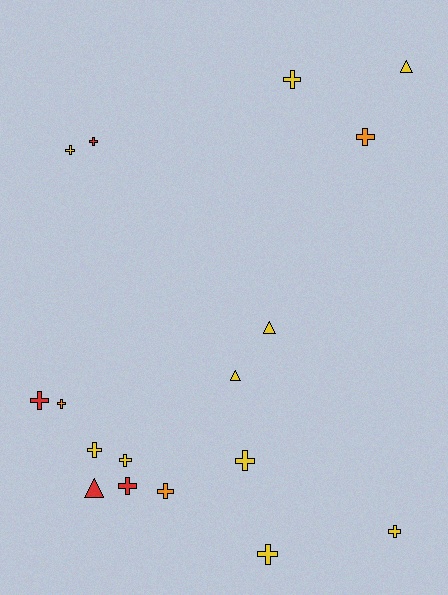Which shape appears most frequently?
Cross, with 13 objects.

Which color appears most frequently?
Yellow, with 10 objects.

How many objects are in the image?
There are 17 objects.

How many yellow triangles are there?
There are 3 yellow triangles.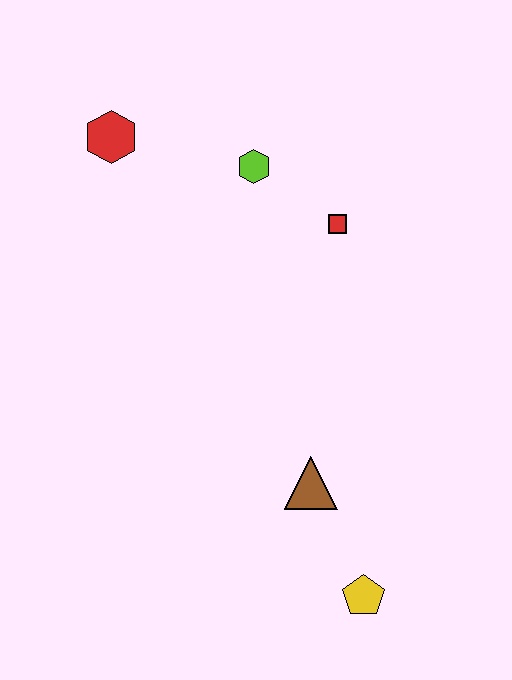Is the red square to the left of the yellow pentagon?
Yes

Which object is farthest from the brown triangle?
The red hexagon is farthest from the brown triangle.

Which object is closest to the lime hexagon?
The red square is closest to the lime hexagon.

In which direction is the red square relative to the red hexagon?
The red square is to the right of the red hexagon.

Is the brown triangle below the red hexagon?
Yes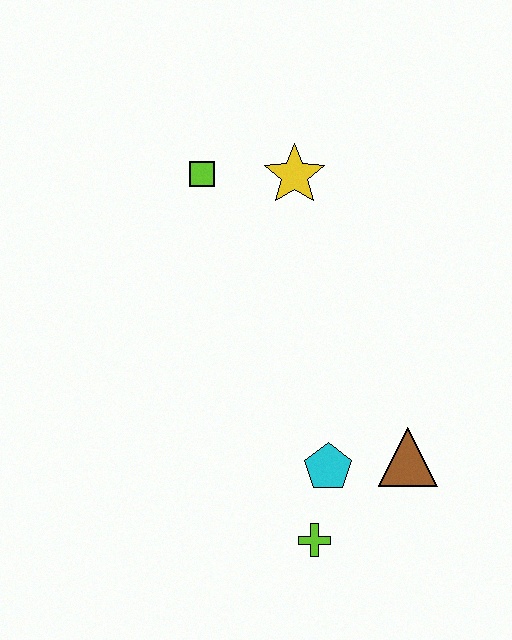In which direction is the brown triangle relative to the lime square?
The brown triangle is below the lime square.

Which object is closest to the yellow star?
The lime square is closest to the yellow star.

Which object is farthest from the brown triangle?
The lime square is farthest from the brown triangle.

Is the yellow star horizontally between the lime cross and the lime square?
Yes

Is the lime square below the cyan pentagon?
No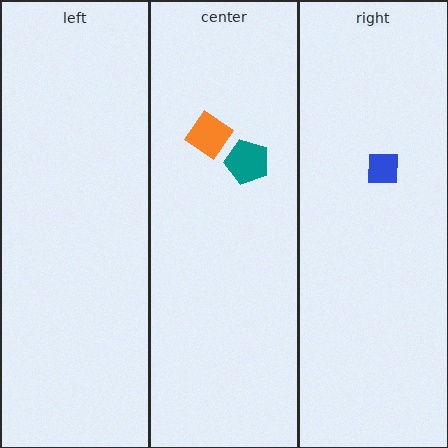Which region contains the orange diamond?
The center region.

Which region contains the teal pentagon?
The center region.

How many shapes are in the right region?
1.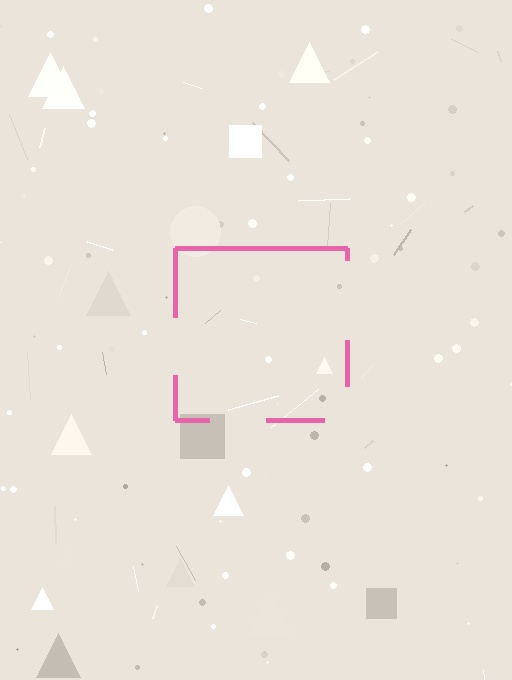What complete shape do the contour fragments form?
The contour fragments form a square.